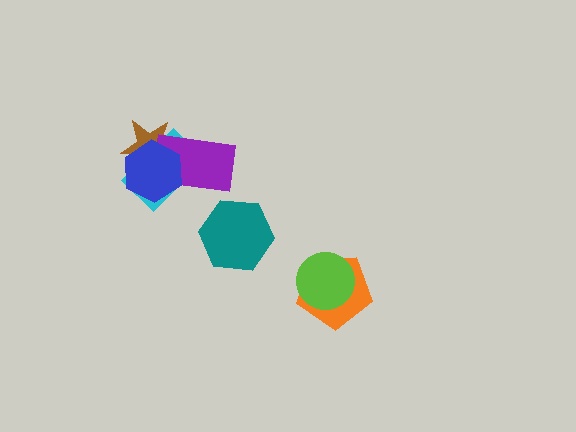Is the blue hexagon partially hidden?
No, no other shape covers it.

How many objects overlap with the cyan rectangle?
3 objects overlap with the cyan rectangle.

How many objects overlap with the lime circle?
1 object overlaps with the lime circle.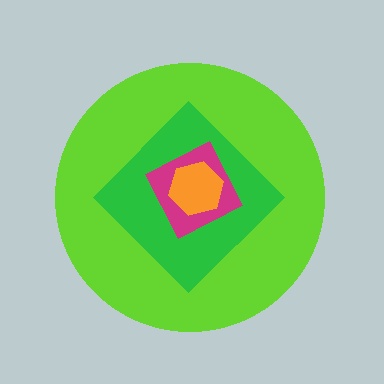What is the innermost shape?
The orange hexagon.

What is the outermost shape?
The lime circle.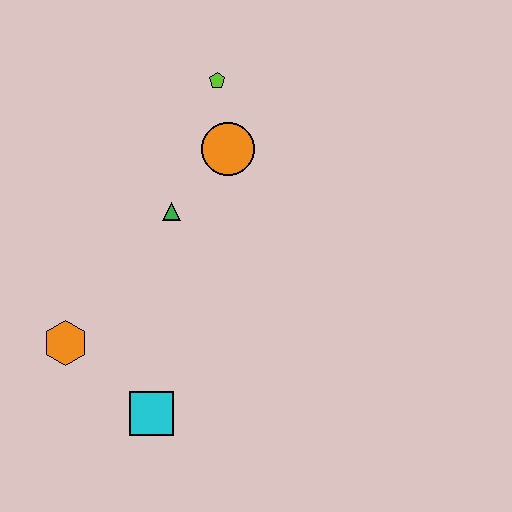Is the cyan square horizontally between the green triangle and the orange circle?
No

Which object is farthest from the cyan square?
The lime pentagon is farthest from the cyan square.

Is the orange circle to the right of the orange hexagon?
Yes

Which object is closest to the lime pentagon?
The orange circle is closest to the lime pentagon.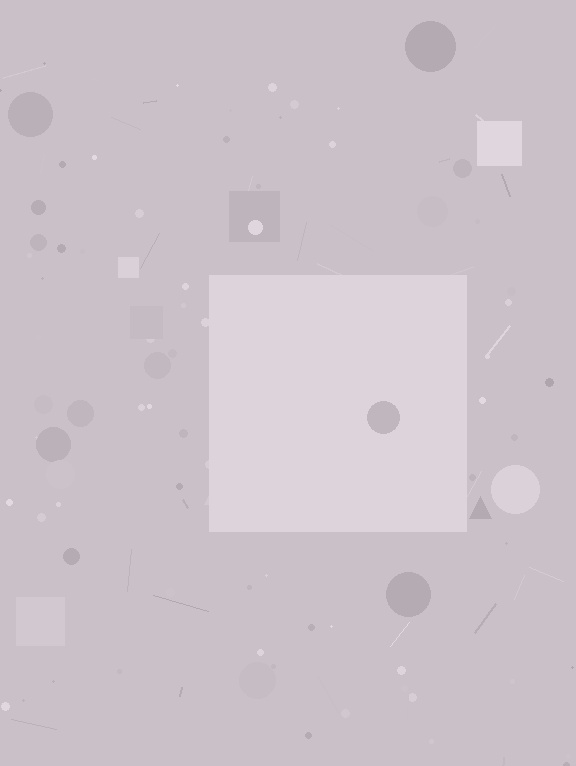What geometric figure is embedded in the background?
A square is embedded in the background.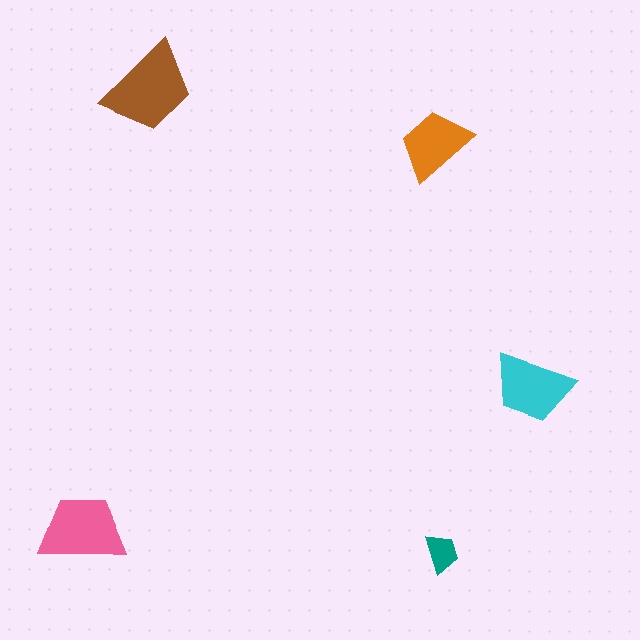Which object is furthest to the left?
The pink trapezoid is leftmost.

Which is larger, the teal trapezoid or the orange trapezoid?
The orange one.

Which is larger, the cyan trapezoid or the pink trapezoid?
The pink one.